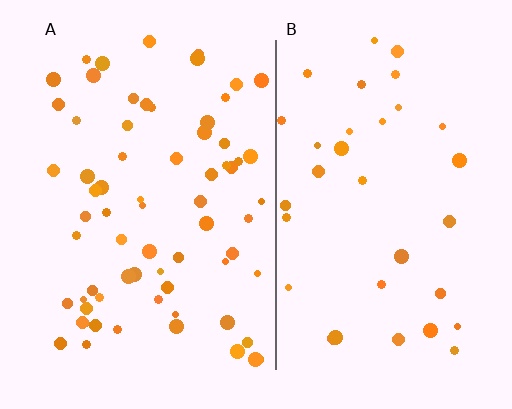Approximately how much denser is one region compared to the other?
Approximately 2.1× — region A over region B.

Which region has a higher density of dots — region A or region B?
A (the left).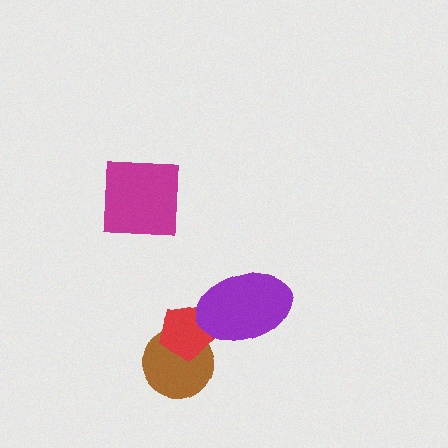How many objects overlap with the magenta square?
0 objects overlap with the magenta square.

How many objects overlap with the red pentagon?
2 objects overlap with the red pentagon.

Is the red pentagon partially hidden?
Yes, it is partially covered by another shape.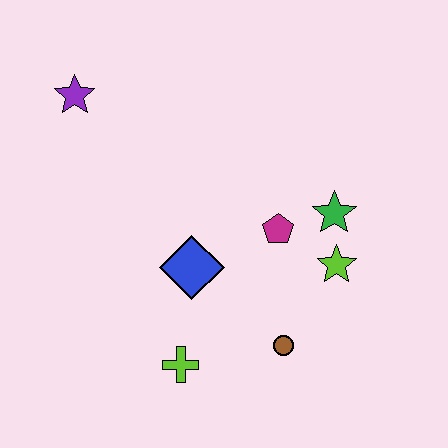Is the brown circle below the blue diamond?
Yes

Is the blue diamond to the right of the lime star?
No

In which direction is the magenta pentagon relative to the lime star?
The magenta pentagon is to the left of the lime star.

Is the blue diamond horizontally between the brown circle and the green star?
No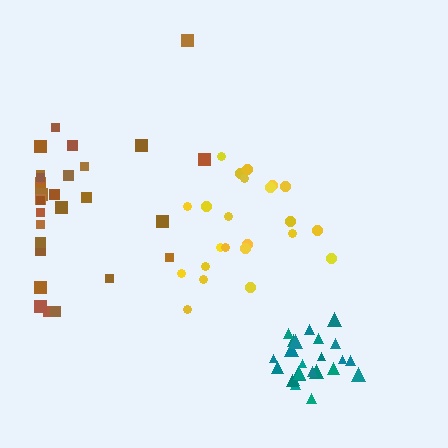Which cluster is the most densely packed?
Teal.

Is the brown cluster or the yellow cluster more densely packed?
Yellow.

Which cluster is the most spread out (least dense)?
Brown.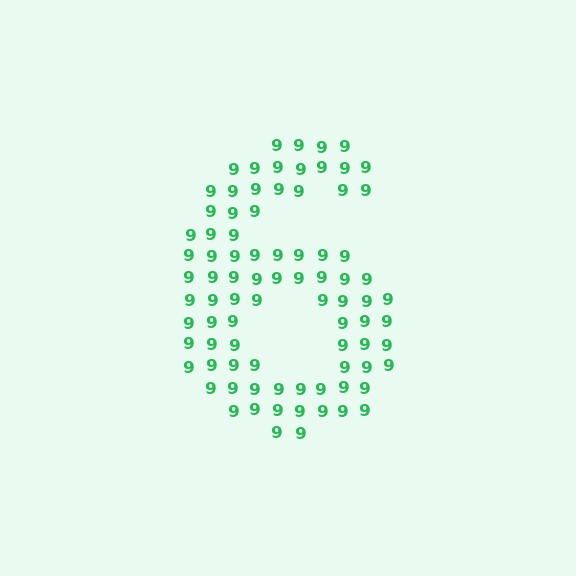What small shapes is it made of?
It is made of small digit 9's.